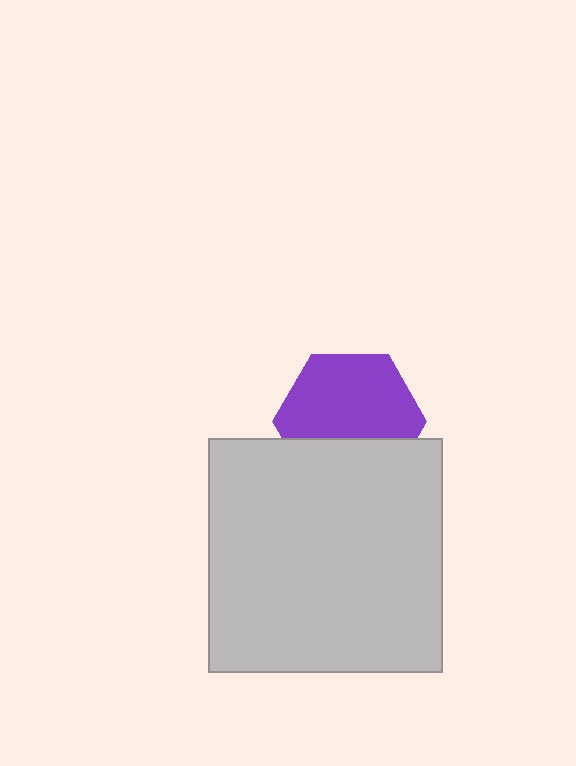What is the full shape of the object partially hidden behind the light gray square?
The partially hidden object is a purple hexagon.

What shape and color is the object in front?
The object in front is a light gray square.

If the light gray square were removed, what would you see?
You would see the complete purple hexagon.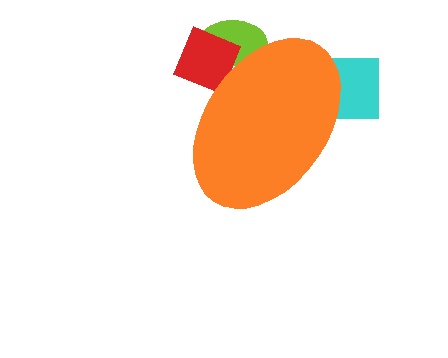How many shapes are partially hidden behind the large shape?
3 shapes are partially hidden.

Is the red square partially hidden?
Yes, the red square is partially hidden behind the orange ellipse.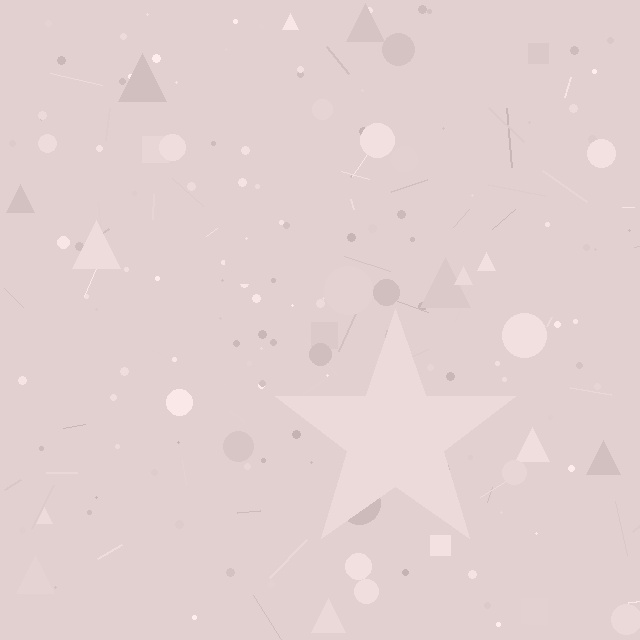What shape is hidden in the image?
A star is hidden in the image.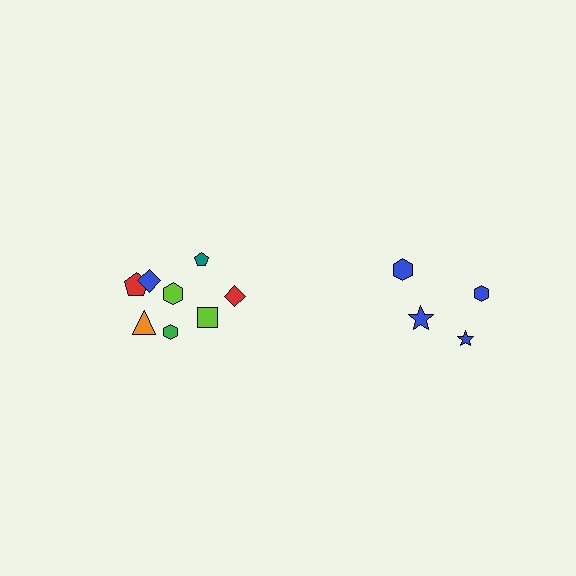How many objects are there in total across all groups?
There are 12 objects.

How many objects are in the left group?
There are 8 objects.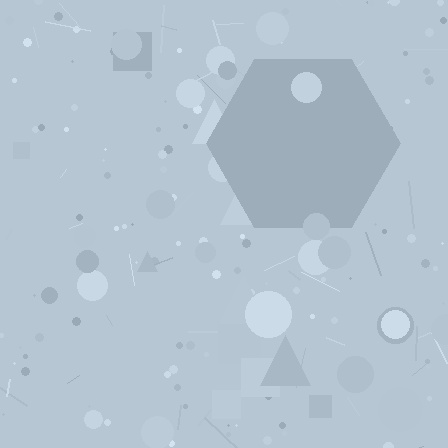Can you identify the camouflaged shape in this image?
The camouflaged shape is a hexagon.